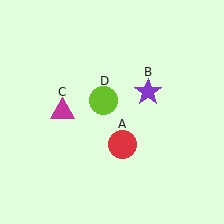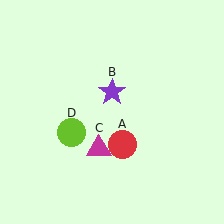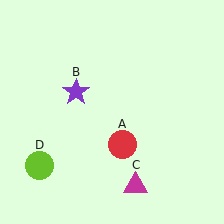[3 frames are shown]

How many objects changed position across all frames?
3 objects changed position: purple star (object B), magenta triangle (object C), lime circle (object D).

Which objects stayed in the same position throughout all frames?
Red circle (object A) remained stationary.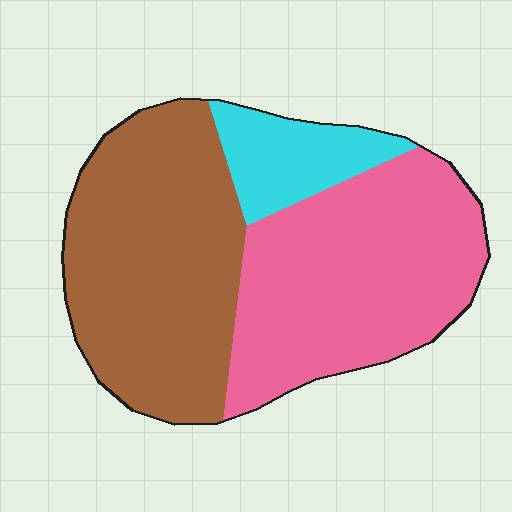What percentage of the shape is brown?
Brown takes up between a quarter and a half of the shape.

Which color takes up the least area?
Cyan, at roughly 10%.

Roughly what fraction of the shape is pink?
Pink takes up about two fifths (2/5) of the shape.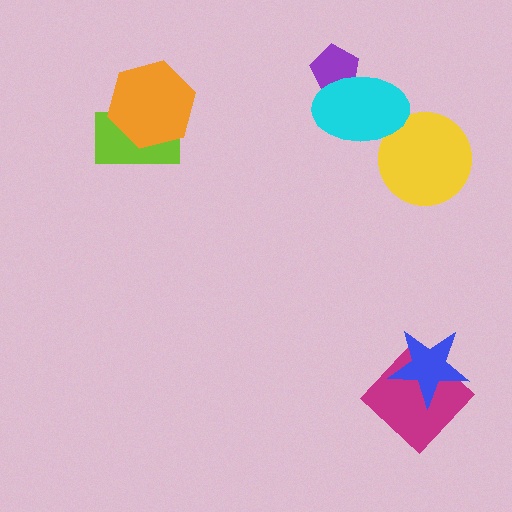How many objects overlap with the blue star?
1 object overlaps with the blue star.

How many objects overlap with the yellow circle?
1 object overlaps with the yellow circle.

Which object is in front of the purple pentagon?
The cyan ellipse is in front of the purple pentagon.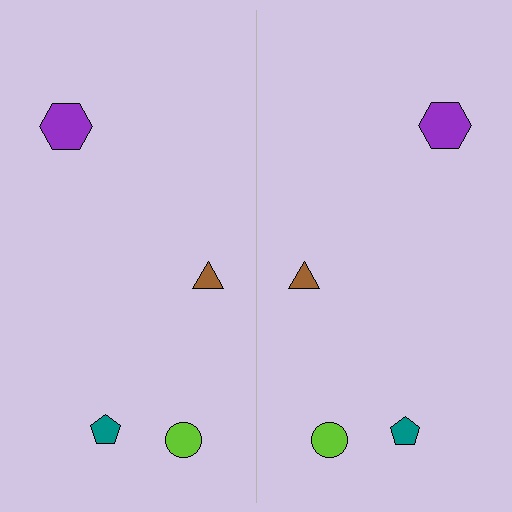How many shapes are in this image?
There are 8 shapes in this image.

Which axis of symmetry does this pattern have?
The pattern has a vertical axis of symmetry running through the center of the image.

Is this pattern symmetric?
Yes, this pattern has bilateral (reflection) symmetry.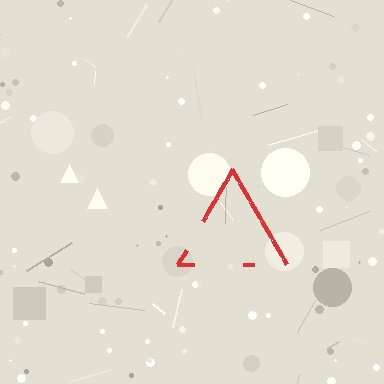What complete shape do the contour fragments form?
The contour fragments form a triangle.